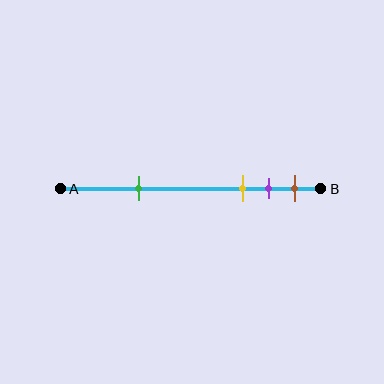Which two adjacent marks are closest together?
The purple and brown marks are the closest adjacent pair.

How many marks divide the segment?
There are 4 marks dividing the segment.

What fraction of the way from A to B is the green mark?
The green mark is approximately 30% (0.3) of the way from A to B.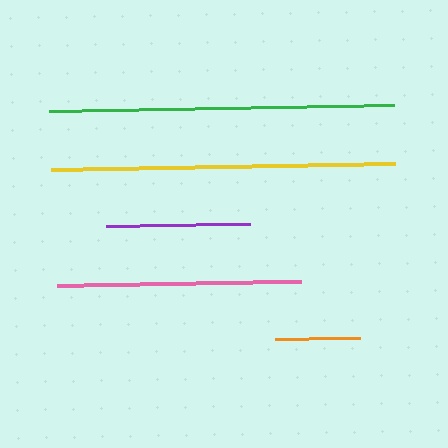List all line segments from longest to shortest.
From longest to shortest: green, yellow, pink, purple, orange.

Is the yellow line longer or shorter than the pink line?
The yellow line is longer than the pink line.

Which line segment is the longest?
The green line is the longest at approximately 344 pixels.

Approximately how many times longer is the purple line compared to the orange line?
The purple line is approximately 1.7 times the length of the orange line.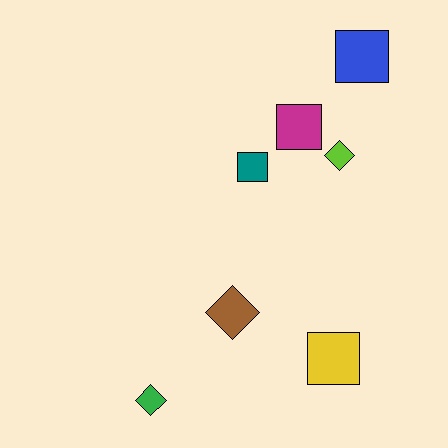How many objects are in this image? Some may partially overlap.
There are 7 objects.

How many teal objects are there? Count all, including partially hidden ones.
There is 1 teal object.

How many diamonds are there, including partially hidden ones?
There are 3 diamonds.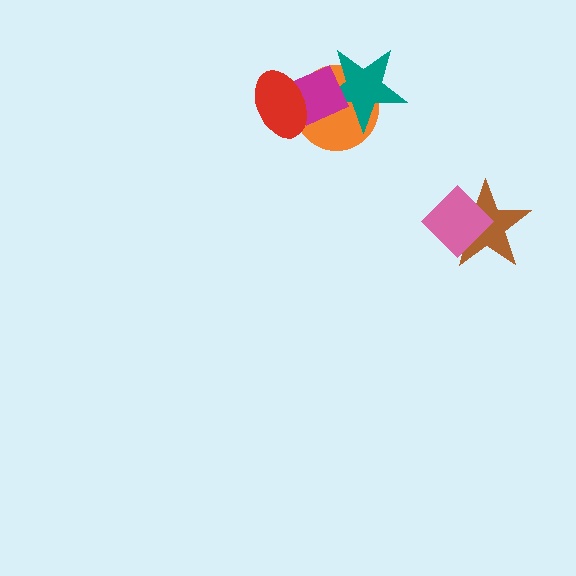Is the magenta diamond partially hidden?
Yes, it is partially covered by another shape.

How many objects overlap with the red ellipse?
2 objects overlap with the red ellipse.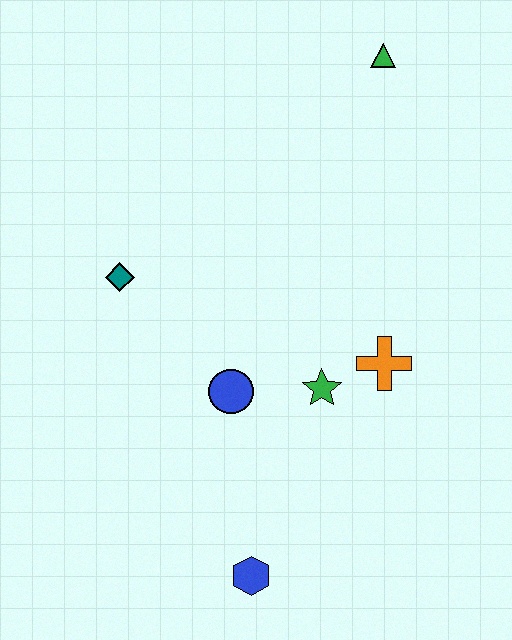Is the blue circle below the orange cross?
Yes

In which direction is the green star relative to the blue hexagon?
The green star is above the blue hexagon.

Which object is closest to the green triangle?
The orange cross is closest to the green triangle.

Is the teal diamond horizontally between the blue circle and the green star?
No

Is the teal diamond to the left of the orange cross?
Yes